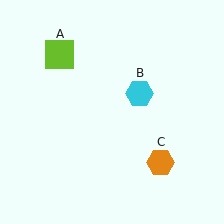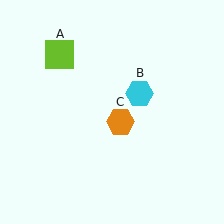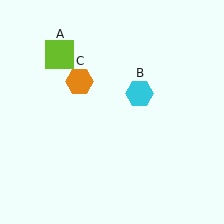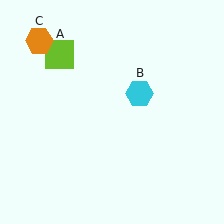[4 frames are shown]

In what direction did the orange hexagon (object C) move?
The orange hexagon (object C) moved up and to the left.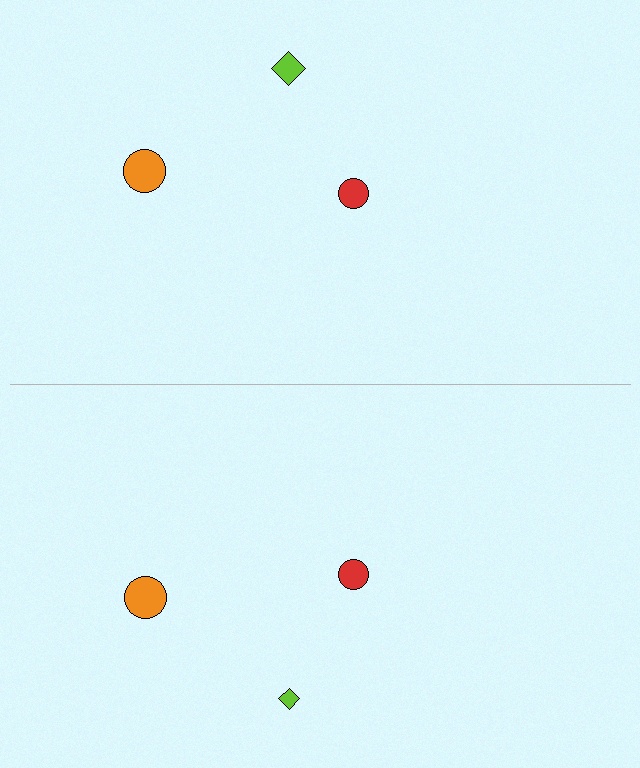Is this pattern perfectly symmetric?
No, the pattern is not perfectly symmetric. The lime diamond on the bottom side has a different size than its mirror counterpart.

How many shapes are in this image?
There are 6 shapes in this image.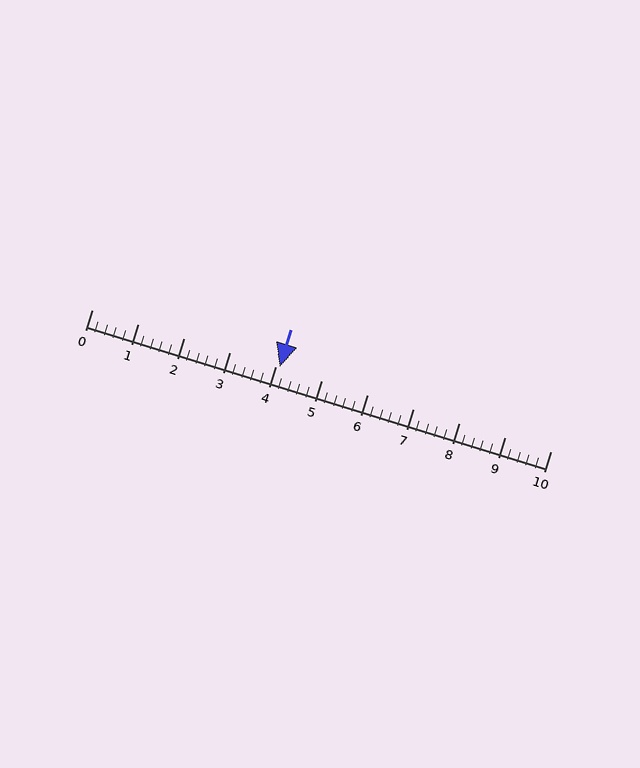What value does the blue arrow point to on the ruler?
The blue arrow points to approximately 4.1.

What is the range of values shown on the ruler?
The ruler shows values from 0 to 10.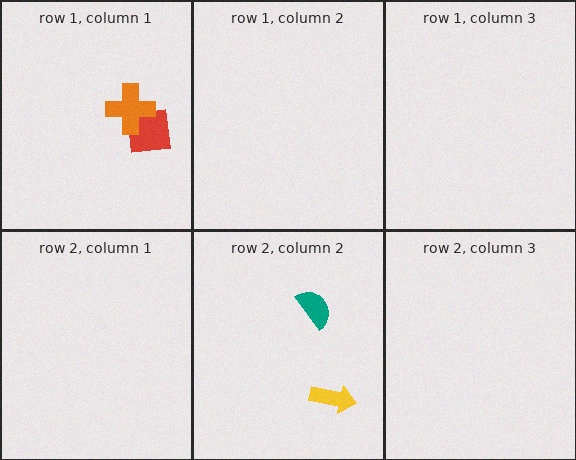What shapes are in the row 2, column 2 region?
The teal semicircle, the yellow arrow.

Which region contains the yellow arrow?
The row 2, column 2 region.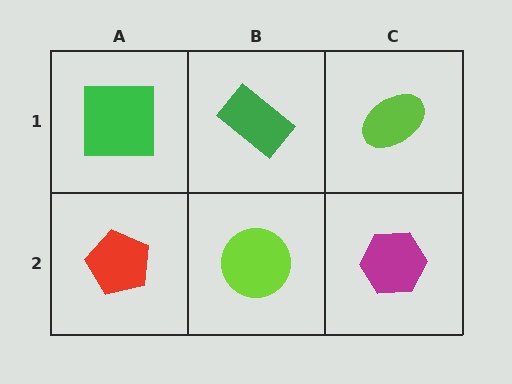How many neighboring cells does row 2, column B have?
3.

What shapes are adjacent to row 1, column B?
A lime circle (row 2, column B), a green square (row 1, column A), a lime ellipse (row 1, column C).